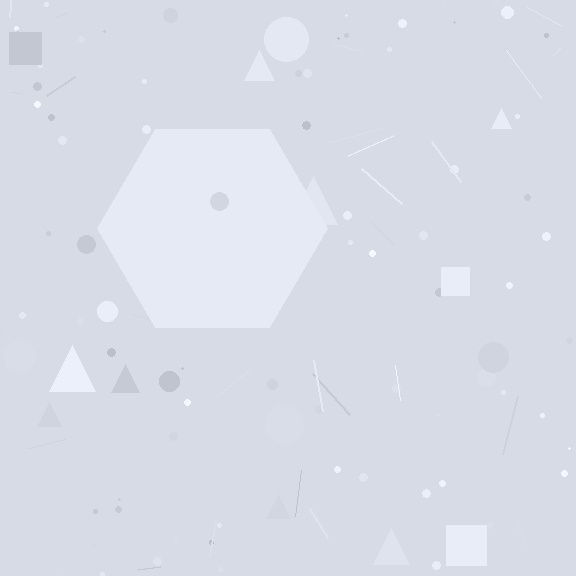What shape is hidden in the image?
A hexagon is hidden in the image.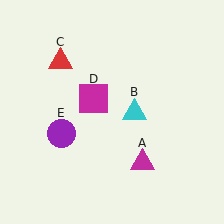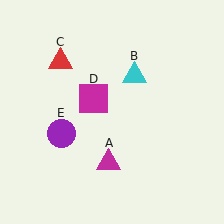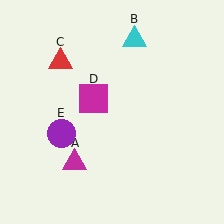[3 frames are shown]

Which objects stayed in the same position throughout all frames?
Red triangle (object C) and magenta square (object D) and purple circle (object E) remained stationary.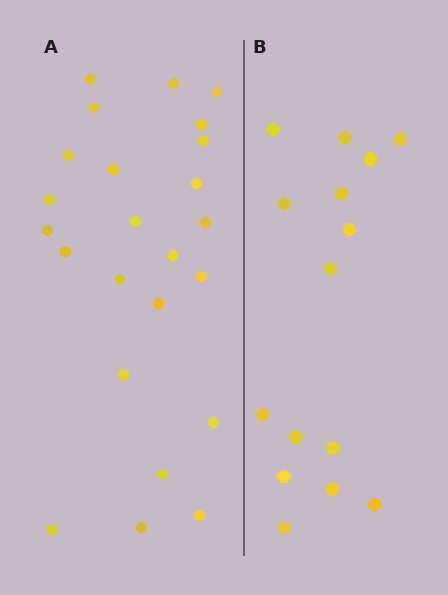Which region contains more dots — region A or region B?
Region A (the left region) has more dots.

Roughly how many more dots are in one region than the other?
Region A has roughly 8 or so more dots than region B.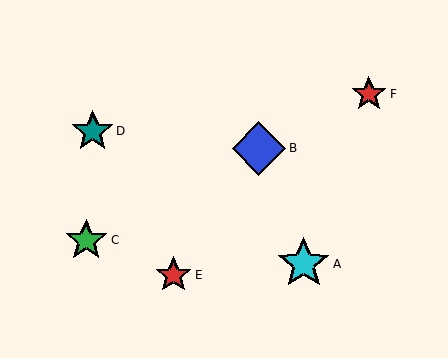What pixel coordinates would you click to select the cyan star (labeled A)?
Click at (304, 264) to select the cyan star A.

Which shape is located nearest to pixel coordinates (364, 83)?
The red star (labeled F) at (369, 94) is nearest to that location.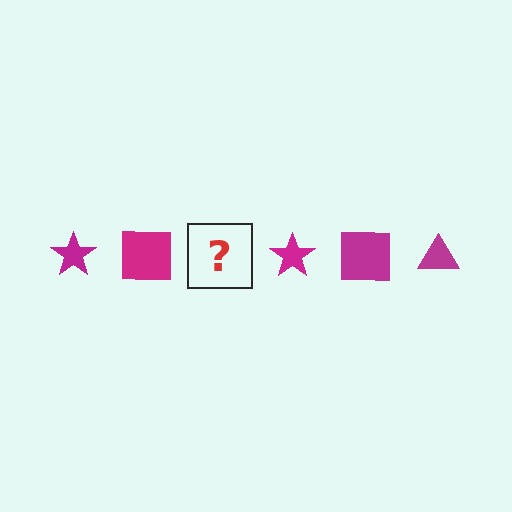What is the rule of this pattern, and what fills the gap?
The rule is that the pattern cycles through star, square, triangle shapes in magenta. The gap should be filled with a magenta triangle.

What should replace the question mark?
The question mark should be replaced with a magenta triangle.